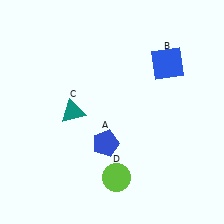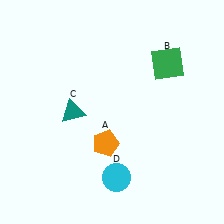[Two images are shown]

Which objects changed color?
A changed from blue to orange. B changed from blue to green. D changed from lime to cyan.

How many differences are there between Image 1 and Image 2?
There are 3 differences between the two images.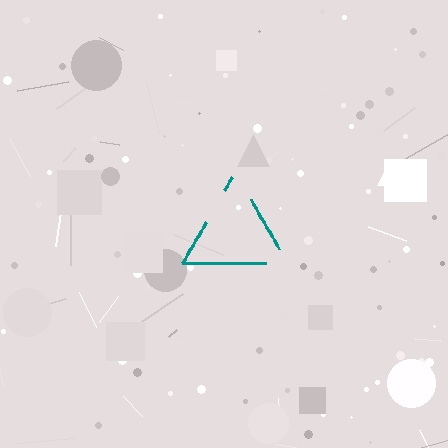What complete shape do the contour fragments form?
The contour fragments form a triangle.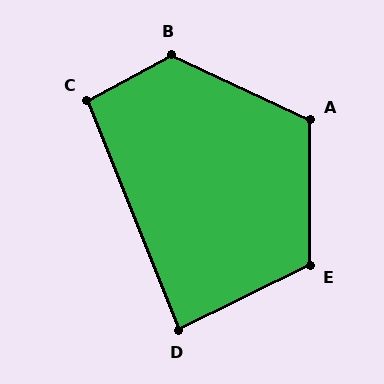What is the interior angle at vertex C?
Approximately 97 degrees (obtuse).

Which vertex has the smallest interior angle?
D, at approximately 85 degrees.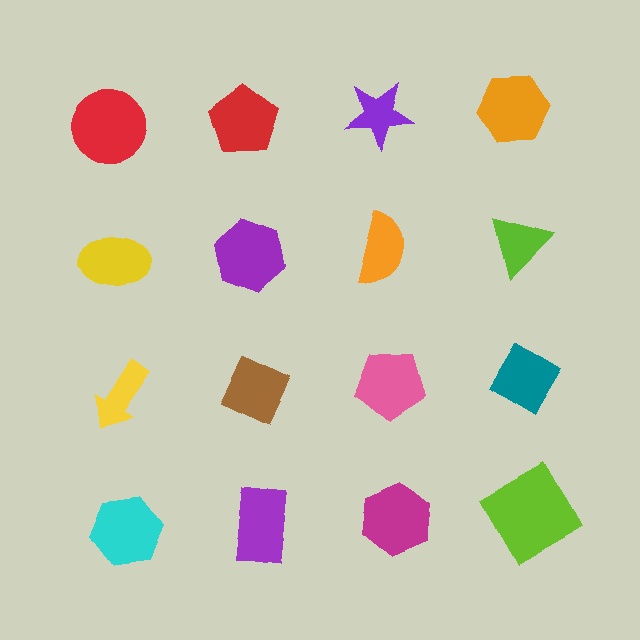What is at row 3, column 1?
A yellow arrow.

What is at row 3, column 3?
A pink pentagon.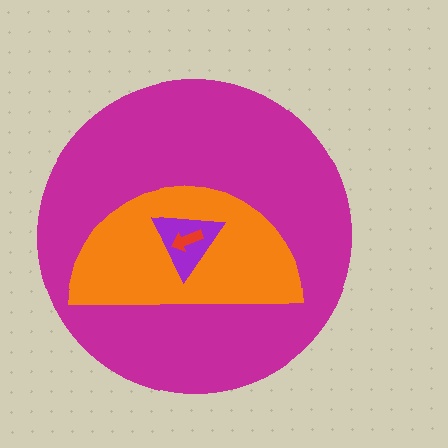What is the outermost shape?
The magenta circle.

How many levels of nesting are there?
4.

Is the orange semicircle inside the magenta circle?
Yes.